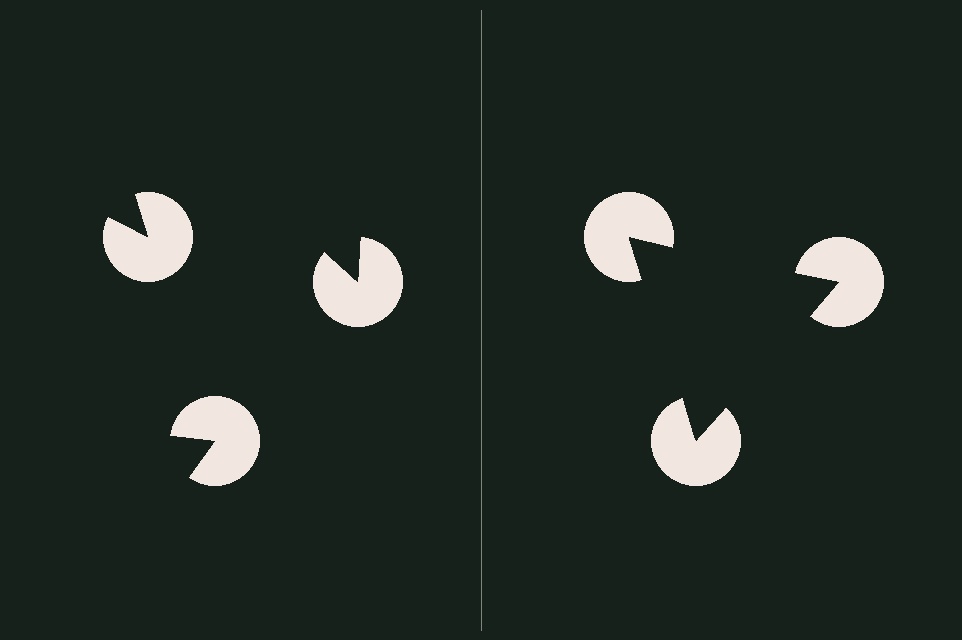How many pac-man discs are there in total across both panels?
6 — 3 on each side.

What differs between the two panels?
The pac-man discs are positioned identically on both sides; only the wedge orientations differ. On the right they align to a triangle; on the left they are misaligned.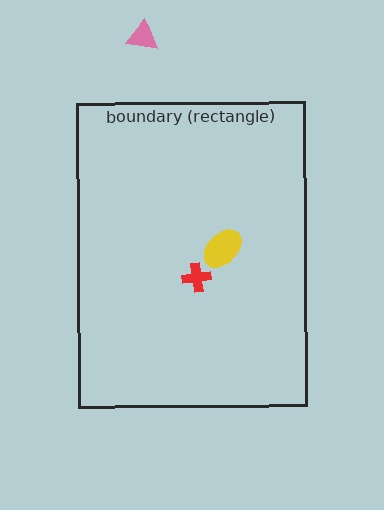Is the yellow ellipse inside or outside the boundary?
Inside.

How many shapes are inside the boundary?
2 inside, 1 outside.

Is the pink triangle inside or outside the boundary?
Outside.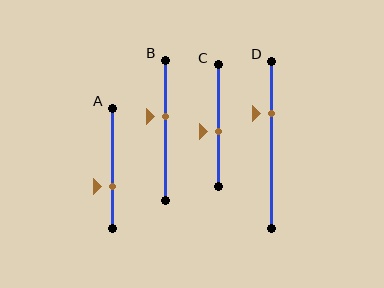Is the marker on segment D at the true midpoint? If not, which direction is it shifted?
No, the marker on segment D is shifted upward by about 19% of the segment length.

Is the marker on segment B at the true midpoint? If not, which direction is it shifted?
No, the marker on segment B is shifted upward by about 9% of the segment length.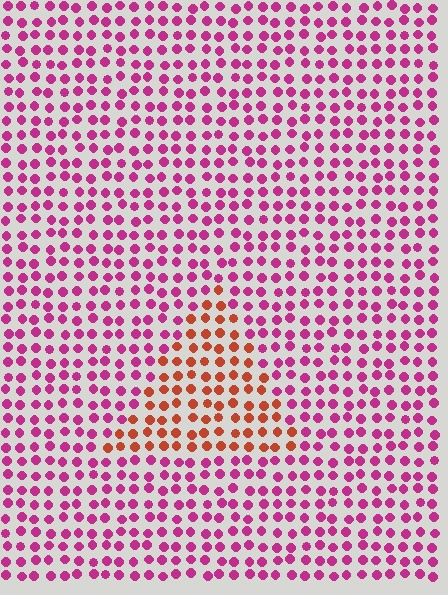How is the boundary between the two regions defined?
The boundary is defined purely by a slight shift in hue (about 48 degrees). Spacing, size, and orientation are identical on both sides.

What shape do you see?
I see a triangle.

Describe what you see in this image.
The image is filled with small magenta elements in a uniform arrangement. A triangle-shaped region is visible where the elements are tinted to a slightly different hue, forming a subtle color boundary.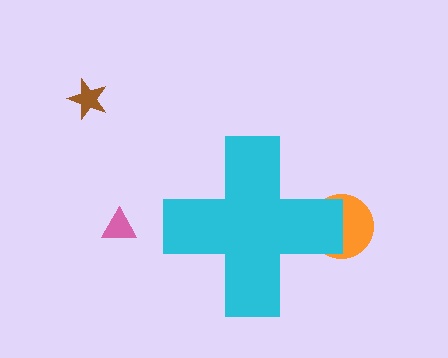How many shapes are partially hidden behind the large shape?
1 shape is partially hidden.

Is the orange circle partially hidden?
Yes, the orange circle is partially hidden behind the cyan cross.